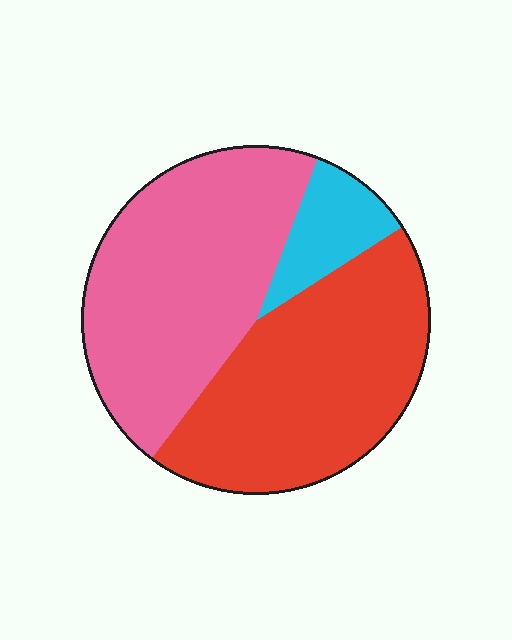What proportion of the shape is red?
Red covers around 45% of the shape.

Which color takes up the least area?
Cyan, at roughly 10%.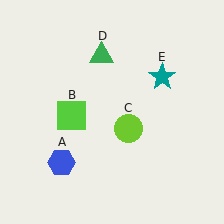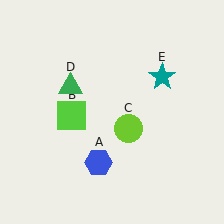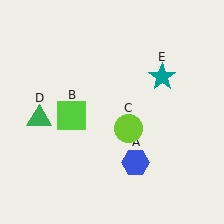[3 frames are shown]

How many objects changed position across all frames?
2 objects changed position: blue hexagon (object A), green triangle (object D).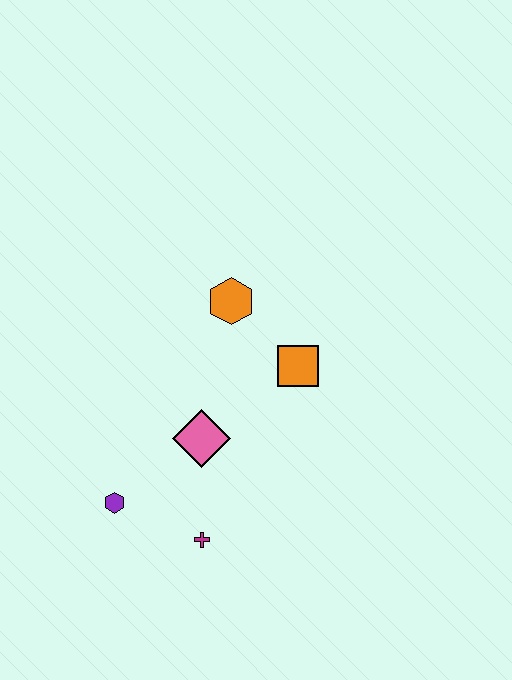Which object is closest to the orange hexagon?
The orange square is closest to the orange hexagon.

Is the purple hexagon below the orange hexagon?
Yes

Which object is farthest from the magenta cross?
The orange hexagon is farthest from the magenta cross.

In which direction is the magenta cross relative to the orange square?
The magenta cross is below the orange square.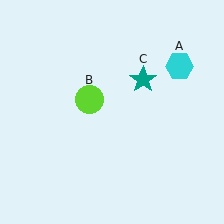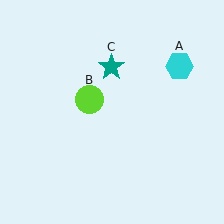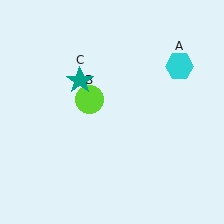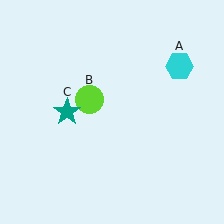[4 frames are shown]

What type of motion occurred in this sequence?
The teal star (object C) rotated counterclockwise around the center of the scene.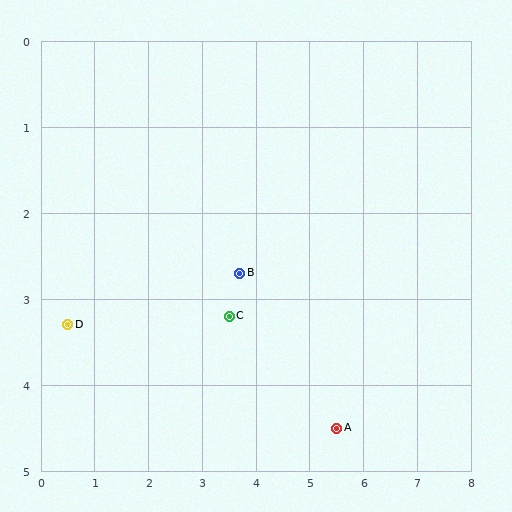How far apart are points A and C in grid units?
Points A and C are about 2.4 grid units apart.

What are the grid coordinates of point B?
Point B is at approximately (3.7, 2.7).